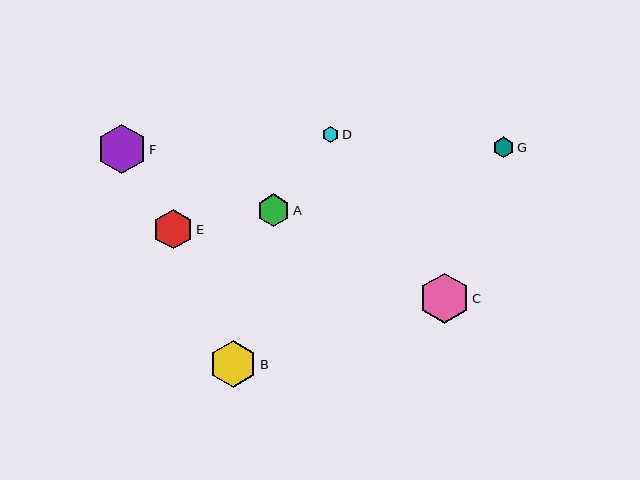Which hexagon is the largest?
Hexagon C is the largest with a size of approximately 50 pixels.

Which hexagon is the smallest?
Hexagon D is the smallest with a size of approximately 16 pixels.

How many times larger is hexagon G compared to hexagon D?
Hexagon G is approximately 1.3 times the size of hexagon D.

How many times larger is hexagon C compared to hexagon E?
Hexagon C is approximately 1.3 times the size of hexagon E.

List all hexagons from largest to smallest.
From largest to smallest: C, F, B, E, A, G, D.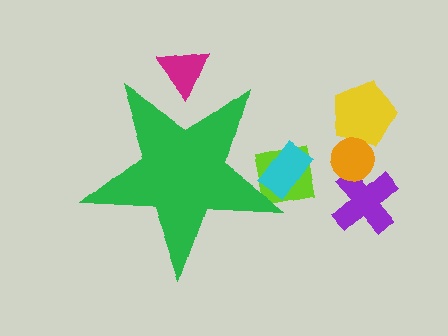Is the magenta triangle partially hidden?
Yes, the magenta triangle is partially hidden behind the green star.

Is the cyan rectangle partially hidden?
Yes, the cyan rectangle is partially hidden behind the green star.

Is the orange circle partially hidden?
No, the orange circle is fully visible.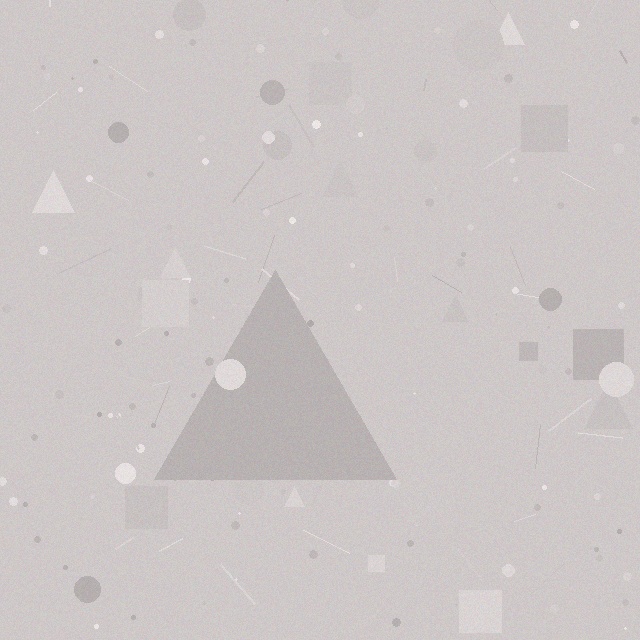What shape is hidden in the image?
A triangle is hidden in the image.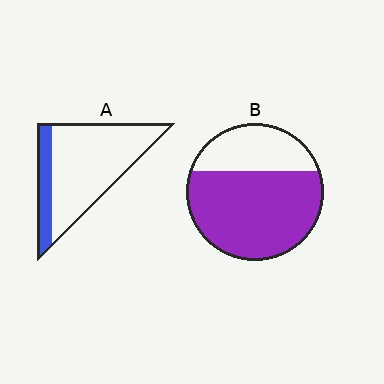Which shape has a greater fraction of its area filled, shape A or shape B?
Shape B.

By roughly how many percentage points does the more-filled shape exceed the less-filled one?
By roughly 50 percentage points (B over A).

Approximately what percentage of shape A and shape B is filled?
A is approximately 20% and B is approximately 70%.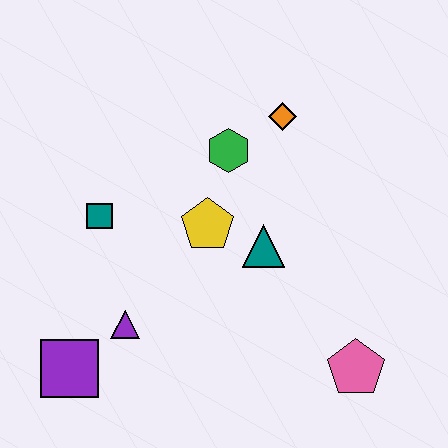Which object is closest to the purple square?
The purple triangle is closest to the purple square.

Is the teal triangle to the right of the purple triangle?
Yes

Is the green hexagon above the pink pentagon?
Yes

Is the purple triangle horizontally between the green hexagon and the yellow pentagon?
No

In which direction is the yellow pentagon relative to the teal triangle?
The yellow pentagon is to the left of the teal triangle.